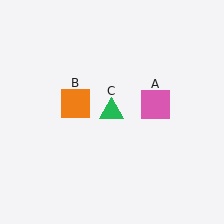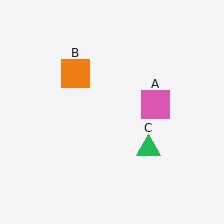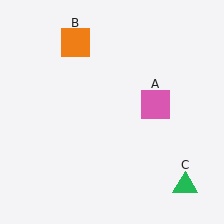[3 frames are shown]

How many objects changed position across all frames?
2 objects changed position: orange square (object B), green triangle (object C).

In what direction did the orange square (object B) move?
The orange square (object B) moved up.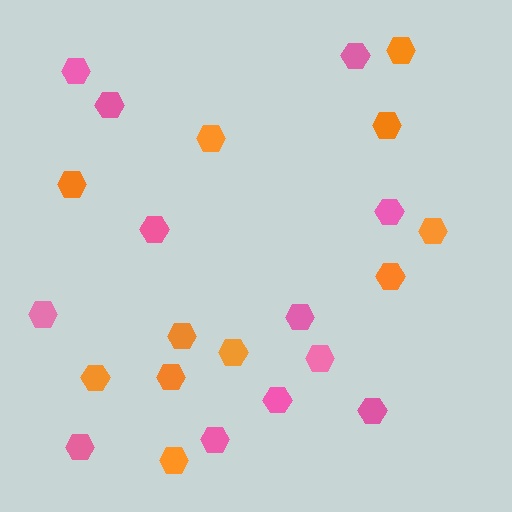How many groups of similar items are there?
There are 2 groups: one group of orange hexagons (11) and one group of pink hexagons (12).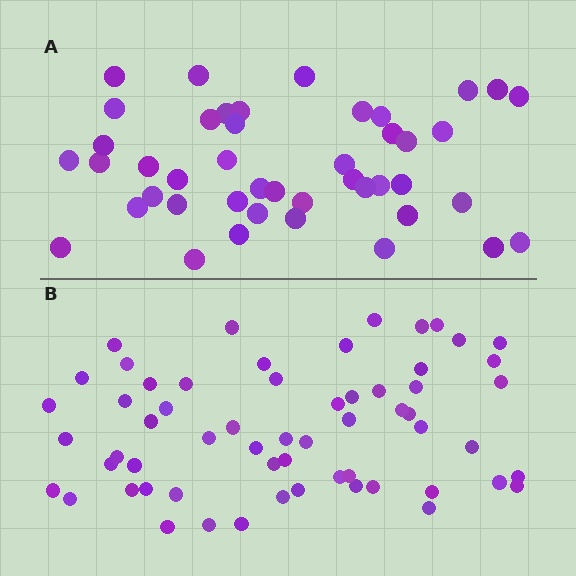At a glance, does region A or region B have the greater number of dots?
Region B (the bottom region) has more dots.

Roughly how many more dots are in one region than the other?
Region B has approximately 15 more dots than region A.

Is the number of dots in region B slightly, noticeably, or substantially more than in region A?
Region B has noticeably more, but not dramatically so. The ratio is roughly 1.4 to 1.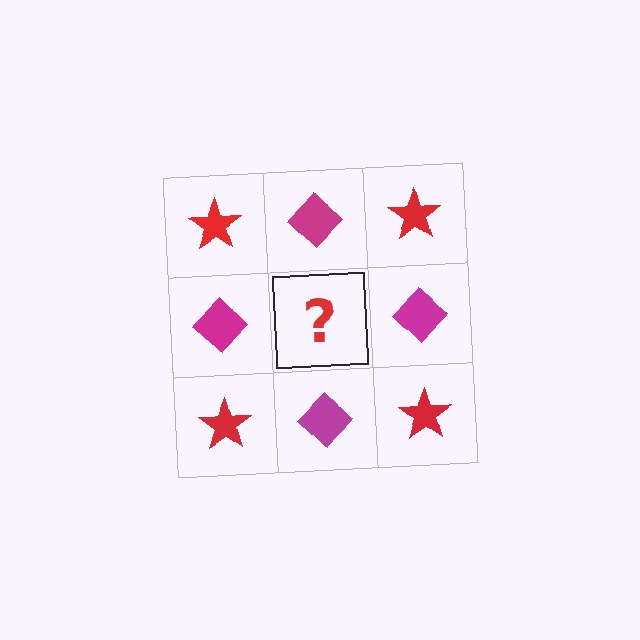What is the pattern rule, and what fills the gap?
The rule is that it alternates red star and magenta diamond in a checkerboard pattern. The gap should be filled with a red star.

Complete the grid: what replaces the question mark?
The question mark should be replaced with a red star.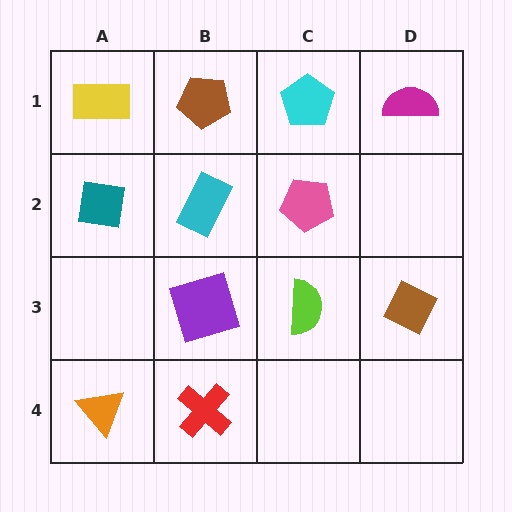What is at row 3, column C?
A lime semicircle.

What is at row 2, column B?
A cyan rectangle.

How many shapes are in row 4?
2 shapes.